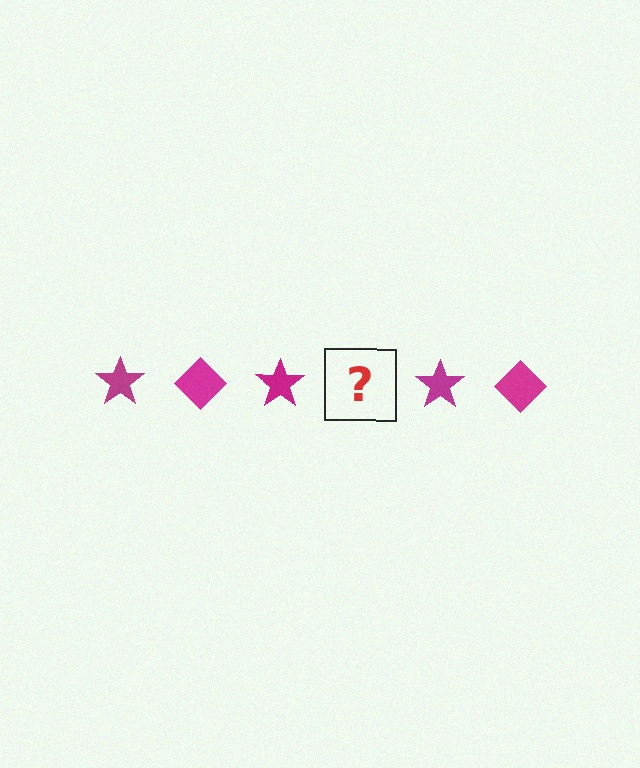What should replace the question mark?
The question mark should be replaced with a magenta diamond.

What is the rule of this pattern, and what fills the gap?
The rule is that the pattern cycles through star, diamond shapes in magenta. The gap should be filled with a magenta diamond.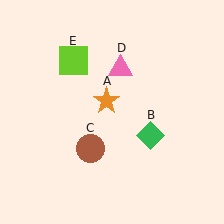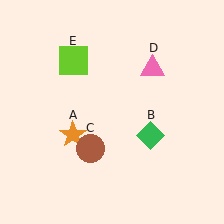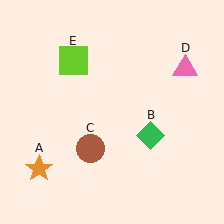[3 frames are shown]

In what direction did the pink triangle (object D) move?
The pink triangle (object D) moved right.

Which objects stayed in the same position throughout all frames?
Green diamond (object B) and brown circle (object C) and lime square (object E) remained stationary.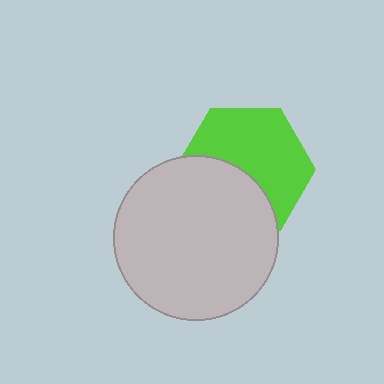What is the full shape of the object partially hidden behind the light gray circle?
The partially hidden object is a lime hexagon.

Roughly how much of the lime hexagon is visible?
About half of it is visible (roughly 59%).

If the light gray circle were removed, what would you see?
You would see the complete lime hexagon.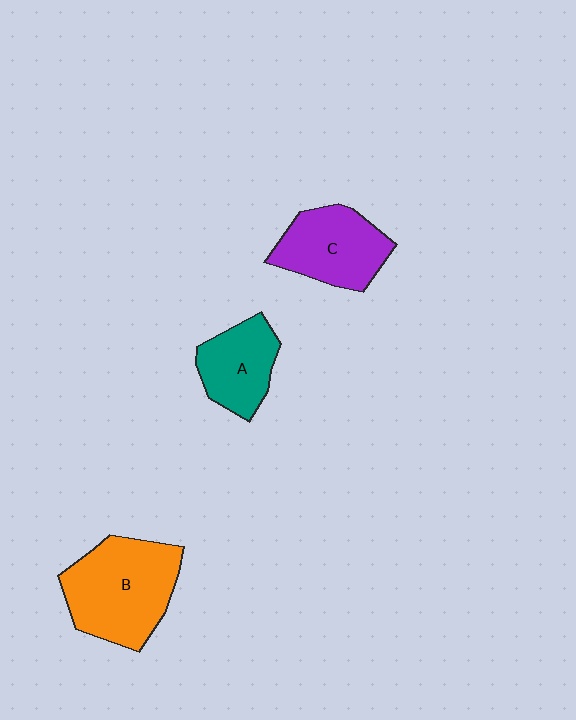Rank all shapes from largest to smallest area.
From largest to smallest: B (orange), C (purple), A (teal).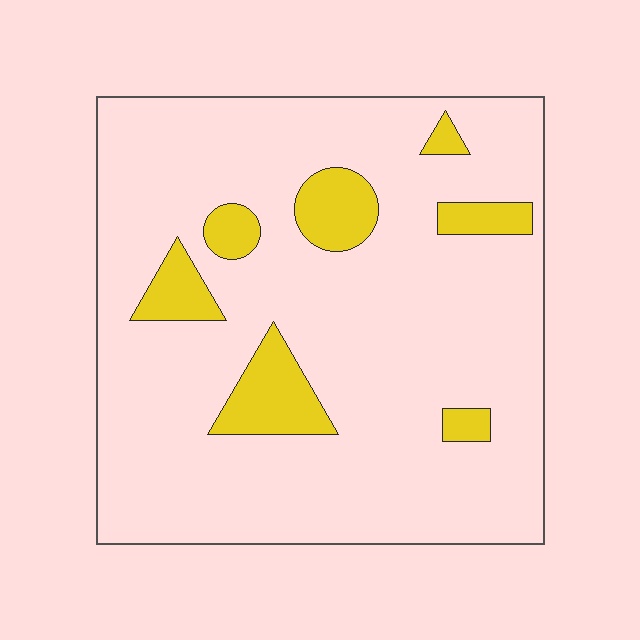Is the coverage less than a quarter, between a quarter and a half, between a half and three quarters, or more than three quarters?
Less than a quarter.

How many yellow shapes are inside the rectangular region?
7.